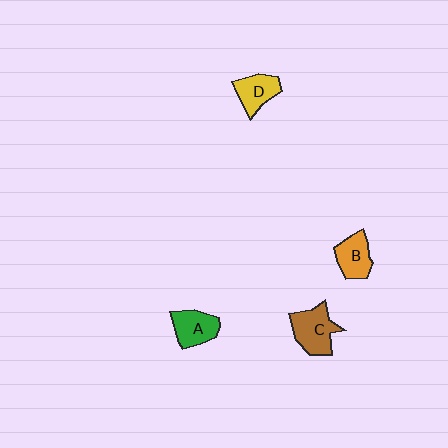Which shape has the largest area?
Shape C (brown).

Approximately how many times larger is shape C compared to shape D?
Approximately 1.3 times.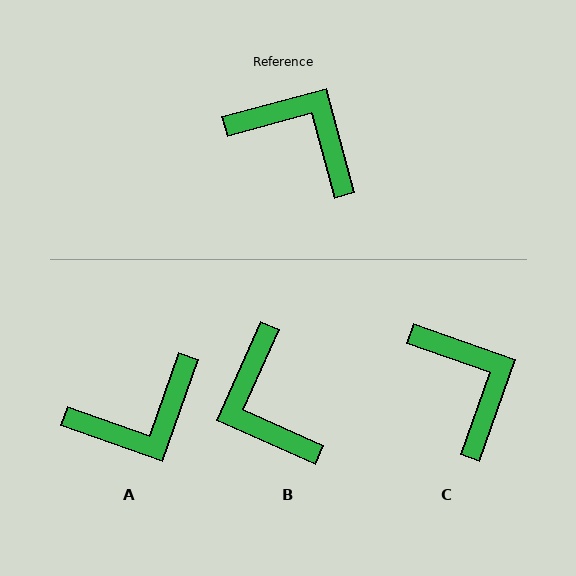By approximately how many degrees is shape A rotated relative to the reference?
Approximately 124 degrees clockwise.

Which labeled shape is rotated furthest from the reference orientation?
B, about 141 degrees away.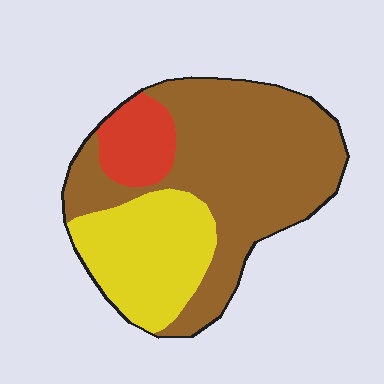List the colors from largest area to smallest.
From largest to smallest: brown, yellow, red.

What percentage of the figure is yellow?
Yellow covers about 30% of the figure.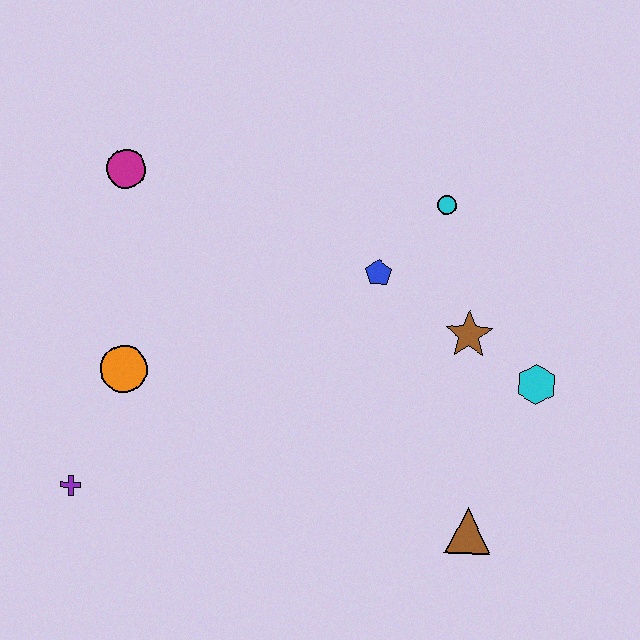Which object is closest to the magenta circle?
The orange circle is closest to the magenta circle.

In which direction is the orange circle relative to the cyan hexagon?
The orange circle is to the left of the cyan hexagon.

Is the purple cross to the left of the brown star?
Yes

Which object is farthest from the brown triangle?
The magenta circle is farthest from the brown triangle.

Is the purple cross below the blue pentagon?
Yes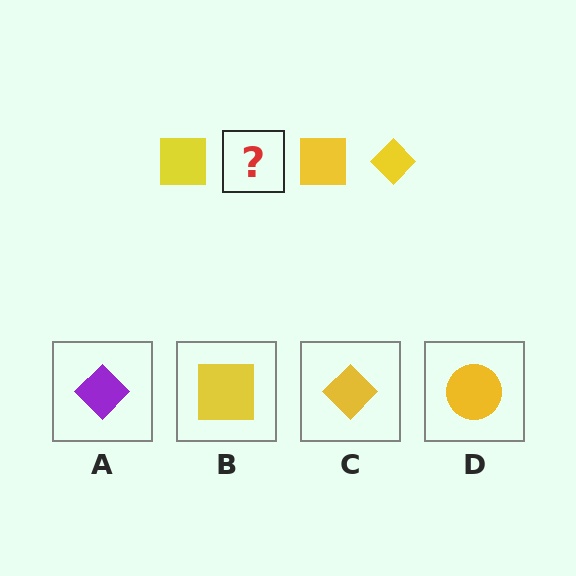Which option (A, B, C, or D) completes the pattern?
C.